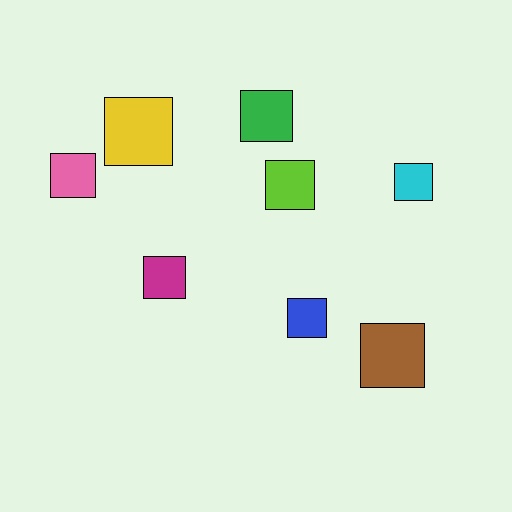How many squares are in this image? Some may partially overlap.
There are 8 squares.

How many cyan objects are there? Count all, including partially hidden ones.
There is 1 cyan object.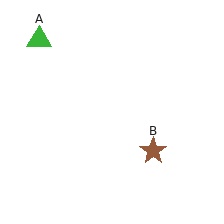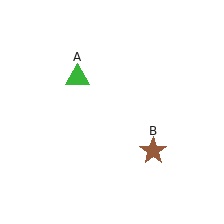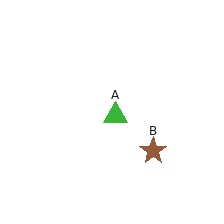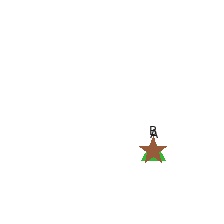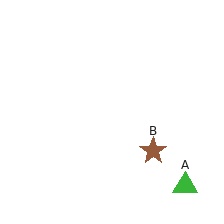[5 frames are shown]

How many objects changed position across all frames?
1 object changed position: green triangle (object A).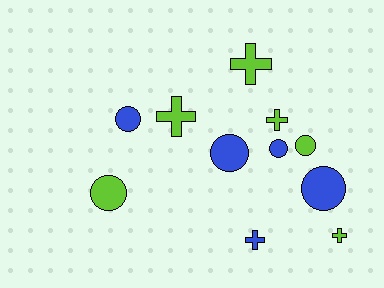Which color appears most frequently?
Lime, with 6 objects.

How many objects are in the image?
There are 11 objects.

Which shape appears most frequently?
Circle, with 6 objects.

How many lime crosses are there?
There are 4 lime crosses.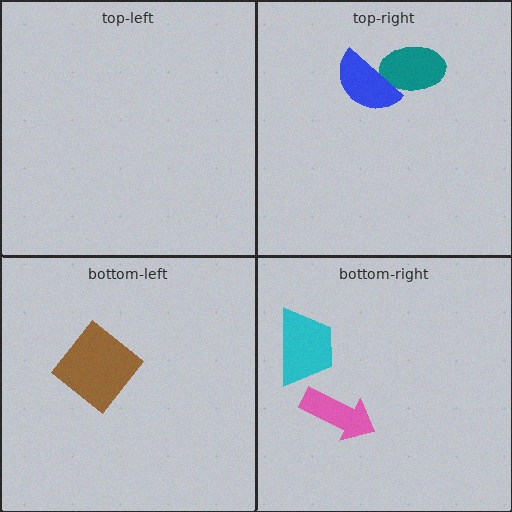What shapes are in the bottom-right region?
The cyan trapezoid, the pink arrow.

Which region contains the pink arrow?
The bottom-right region.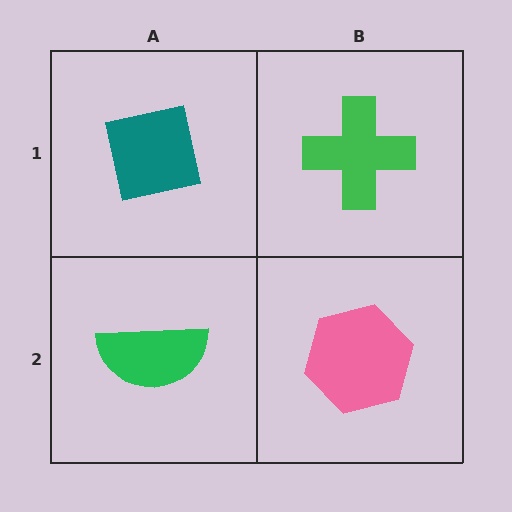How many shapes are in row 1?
2 shapes.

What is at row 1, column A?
A teal square.